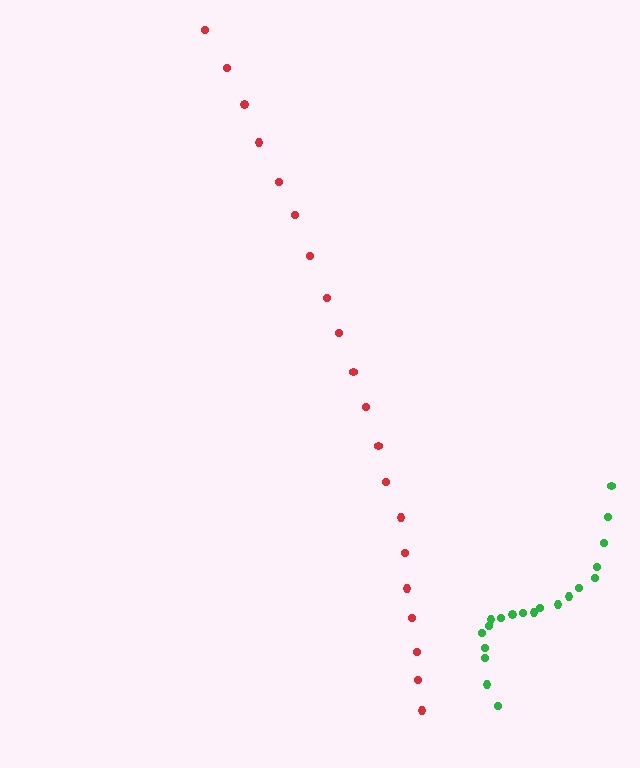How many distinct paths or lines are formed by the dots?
There are 2 distinct paths.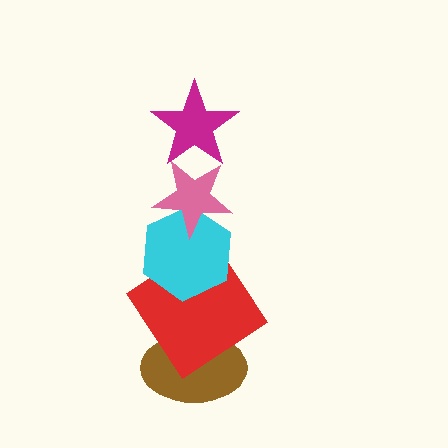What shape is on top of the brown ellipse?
The red diamond is on top of the brown ellipse.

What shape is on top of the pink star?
The magenta star is on top of the pink star.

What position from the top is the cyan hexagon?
The cyan hexagon is 3rd from the top.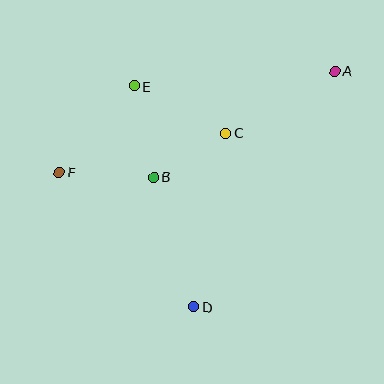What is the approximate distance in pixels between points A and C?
The distance between A and C is approximately 126 pixels.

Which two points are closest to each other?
Points B and C are closest to each other.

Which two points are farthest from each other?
Points A and F are farthest from each other.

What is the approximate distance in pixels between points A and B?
The distance between A and B is approximately 209 pixels.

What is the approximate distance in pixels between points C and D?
The distance between C and D is approximately 177 pixels.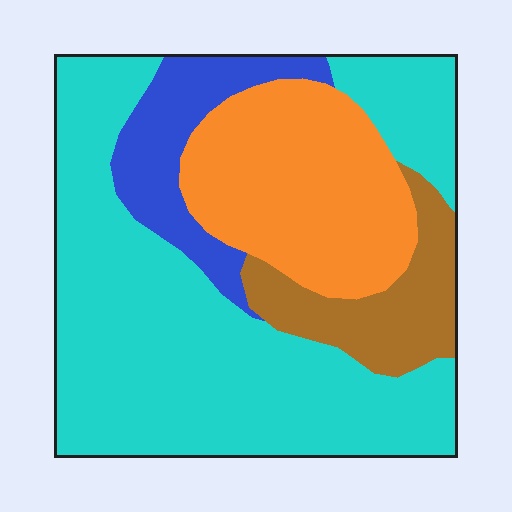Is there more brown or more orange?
Orange.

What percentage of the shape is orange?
Orange covers roughly 25% of the shape.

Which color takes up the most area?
Cyan, at roughly 55%.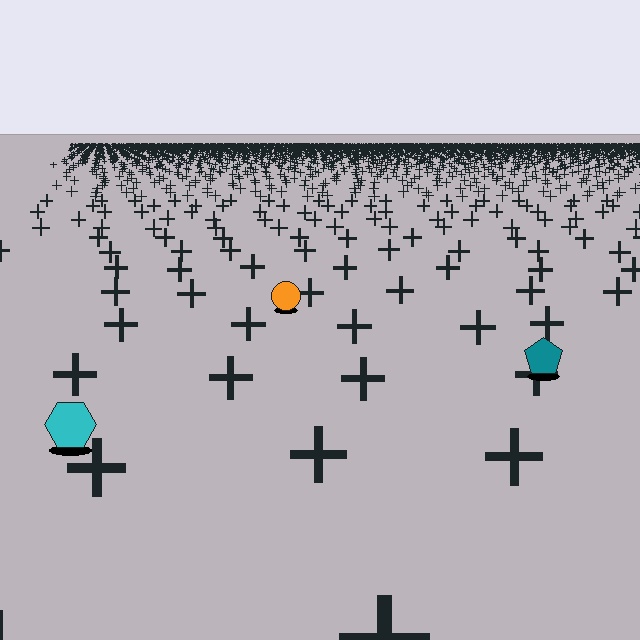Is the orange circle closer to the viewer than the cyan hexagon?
No. The cyan hexagon is closer — you can tell from the texture gradient: the ground texture is coarser near it.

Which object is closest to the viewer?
The cyan hexagon is closest. The texture marks near it are larger and more spread out.